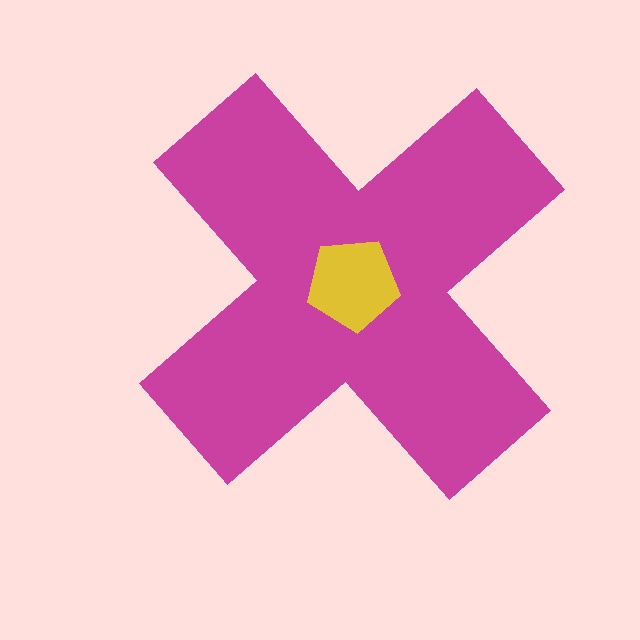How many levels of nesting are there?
2.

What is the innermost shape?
The yellow pentagon.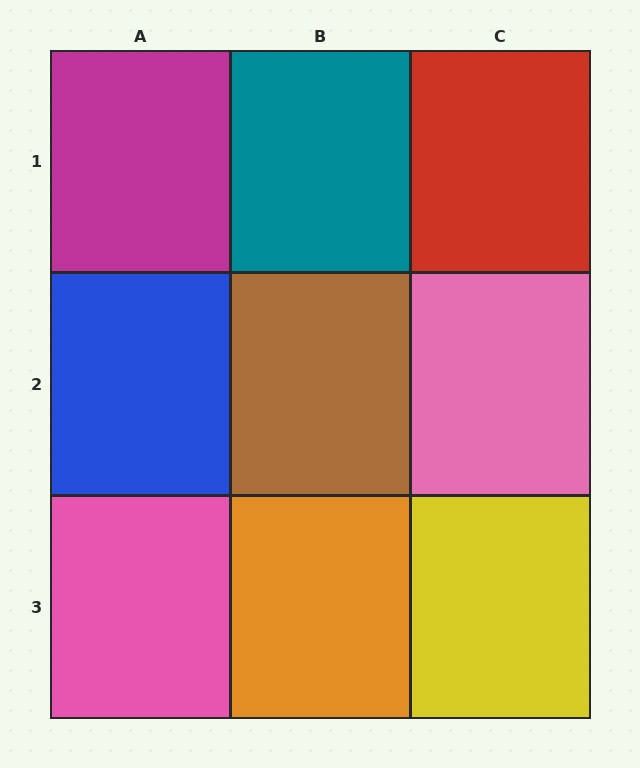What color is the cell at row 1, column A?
Magenta.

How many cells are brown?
1 cell is brown.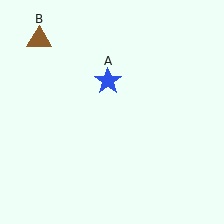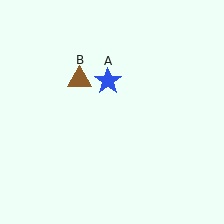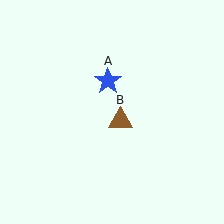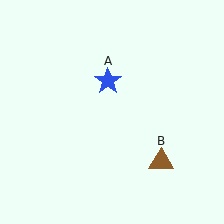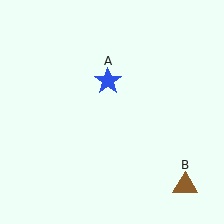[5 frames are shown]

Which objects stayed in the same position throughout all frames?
Blue star (object A) remained stationary.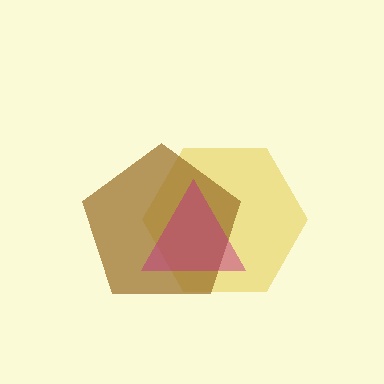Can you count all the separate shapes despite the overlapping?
Yes, there are 3 separate shapes.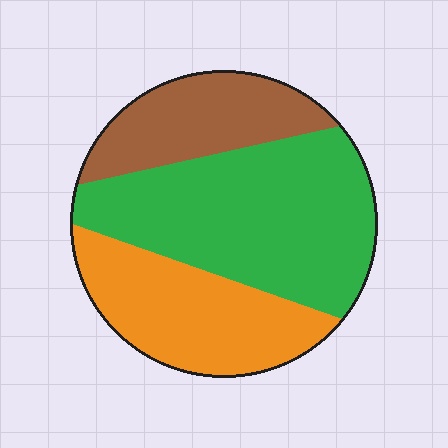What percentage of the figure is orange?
Orange covers 30% of the figure.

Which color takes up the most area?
Green, at roughly 50%.